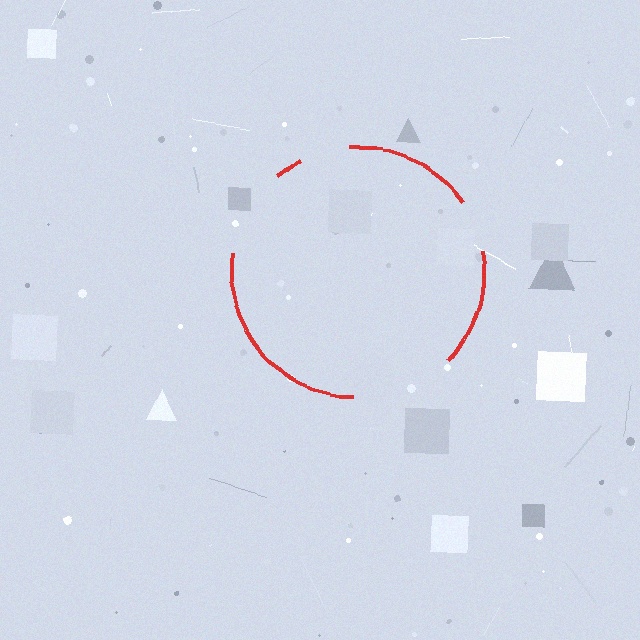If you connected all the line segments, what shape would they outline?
They would outline a circle.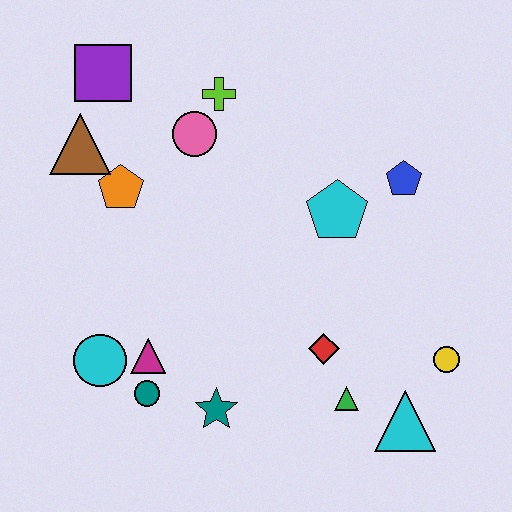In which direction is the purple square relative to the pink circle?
The purple square is to the left of the pink circle.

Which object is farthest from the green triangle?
The purple square is farthest from the green triangle.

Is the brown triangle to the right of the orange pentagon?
No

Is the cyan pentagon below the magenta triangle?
No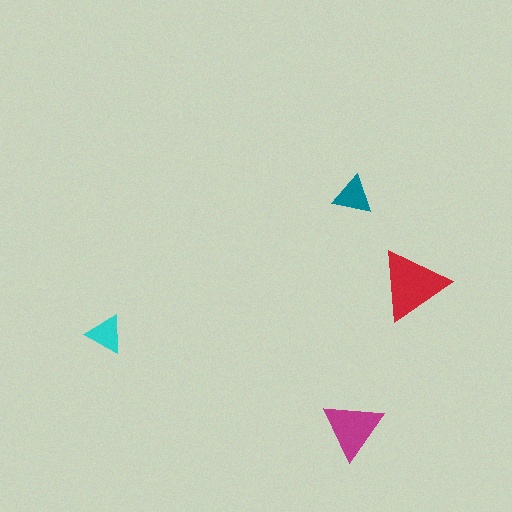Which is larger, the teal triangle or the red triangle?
The red one.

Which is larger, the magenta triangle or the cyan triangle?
The magenta one.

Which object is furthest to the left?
The cyan triangle is leftmost.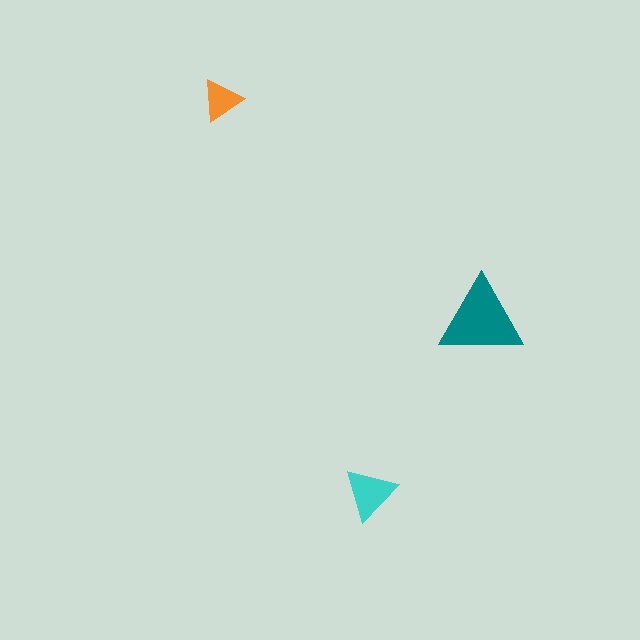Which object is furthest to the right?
The teal triangle is rightmost.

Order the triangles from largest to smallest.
the teal one, the cyan one, the orange one.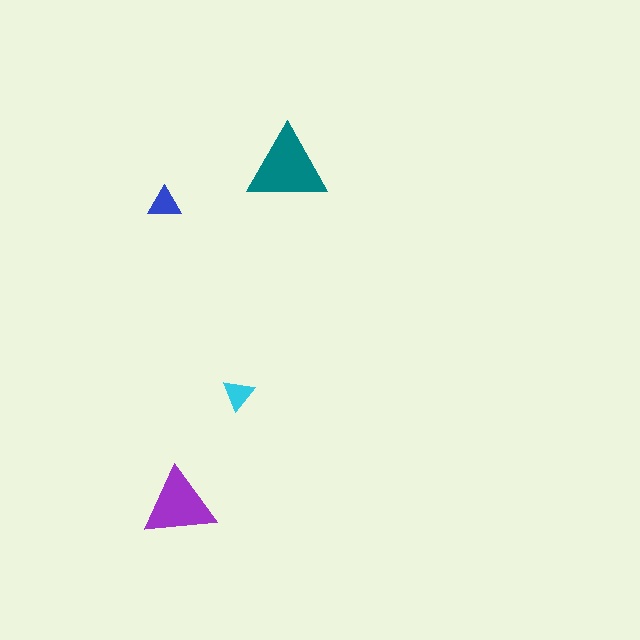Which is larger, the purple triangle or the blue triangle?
The purple one.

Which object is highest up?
The teal triangle is topmost.